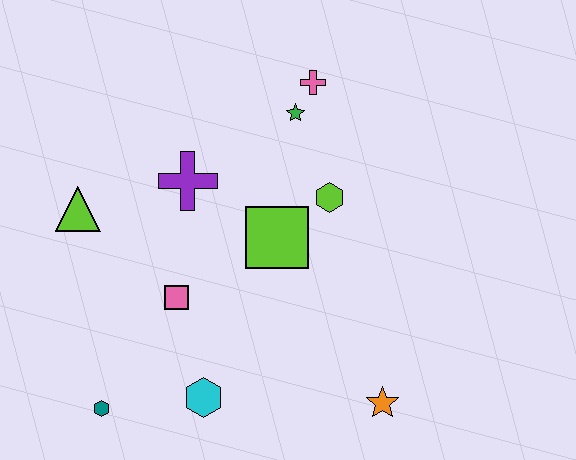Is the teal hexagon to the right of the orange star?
No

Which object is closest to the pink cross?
The green star is closest to the pink cross.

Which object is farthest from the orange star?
The lime triangle is farthest from the orange star.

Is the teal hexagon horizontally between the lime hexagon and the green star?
No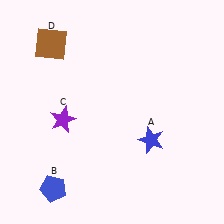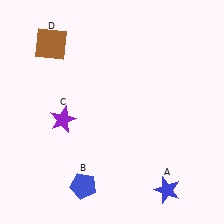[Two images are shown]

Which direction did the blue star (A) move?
The blue star (A) moved down.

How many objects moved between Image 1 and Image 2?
2 objects moved between the two images.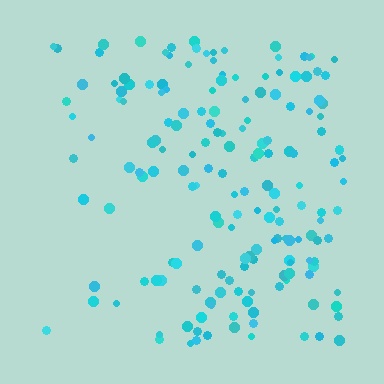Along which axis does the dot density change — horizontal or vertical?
Horizontal.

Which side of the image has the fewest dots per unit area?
The left.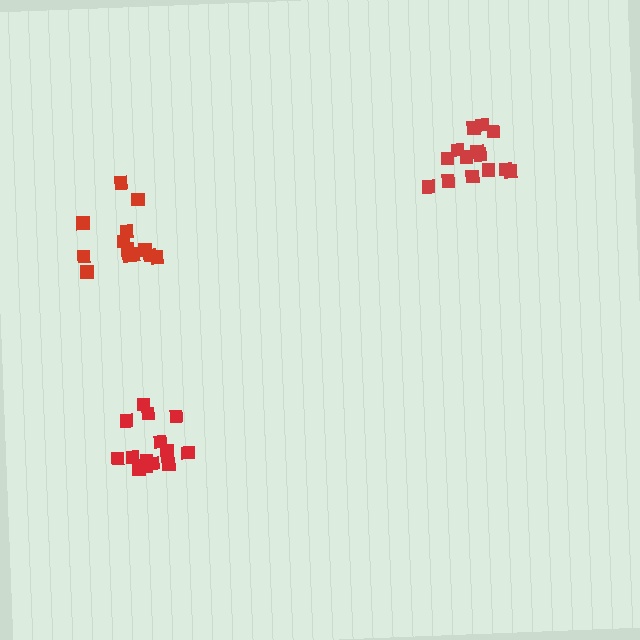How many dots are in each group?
Group 1: 14 dots, Group 2: 13 dots, Group 3: 14 dots (41 total).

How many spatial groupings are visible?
There are 3 spatial groupings.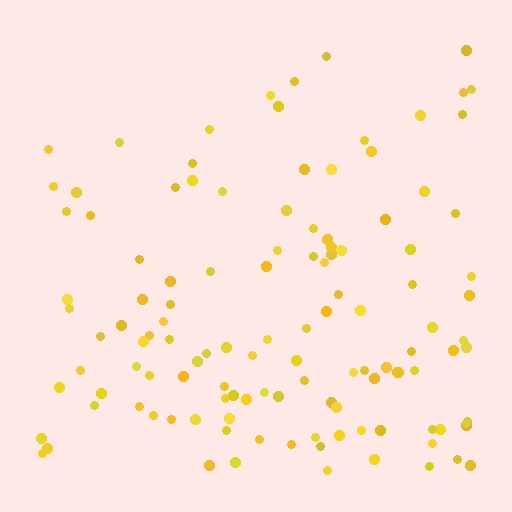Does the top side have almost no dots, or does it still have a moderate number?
Still a moderate number, just noticeably fewer than the bottom.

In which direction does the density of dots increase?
From top to bottom, with the bottom side densest.